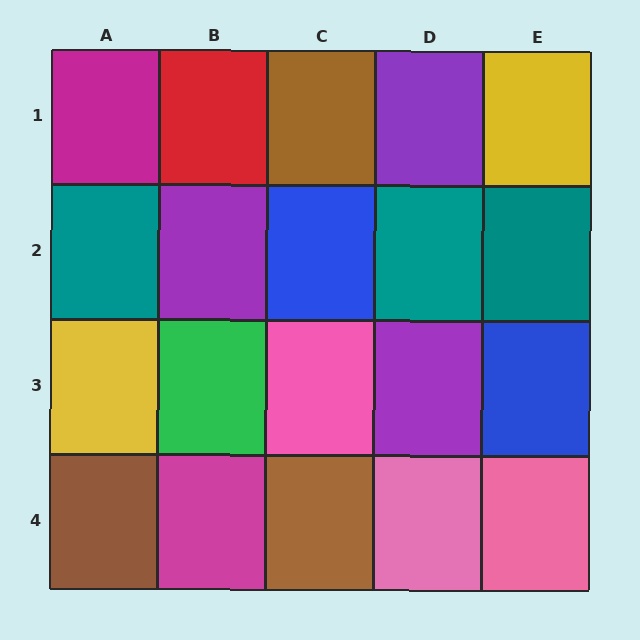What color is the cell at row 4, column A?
Brown.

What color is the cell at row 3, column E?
Blue.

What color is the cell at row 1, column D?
Purple.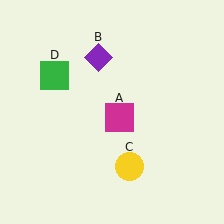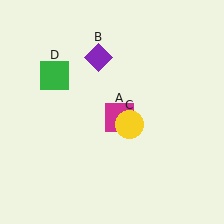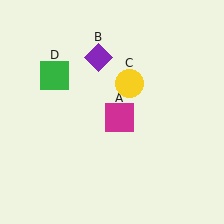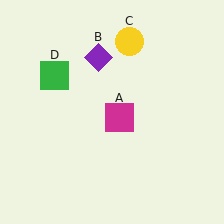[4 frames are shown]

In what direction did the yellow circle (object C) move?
The yellow circle (object C) moved up.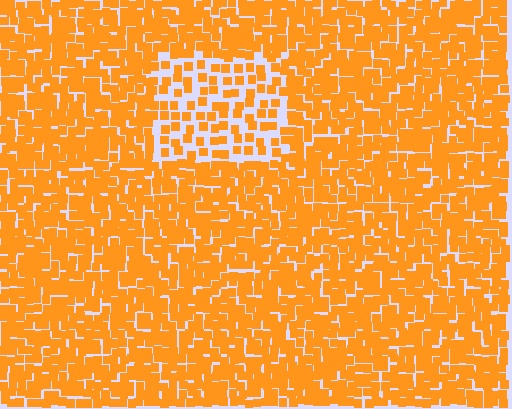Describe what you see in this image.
The image contains small orange elements arranged at two different densities. A rectangle-shaped region is visible where the elements are less densely packed than the surrounding area.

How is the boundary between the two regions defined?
The boundary is defined by a change in element density (approximately 2.1x ratio). All elements are the same color, size, and shape.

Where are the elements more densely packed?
The elements are more densely packed outside the rectangle boundary.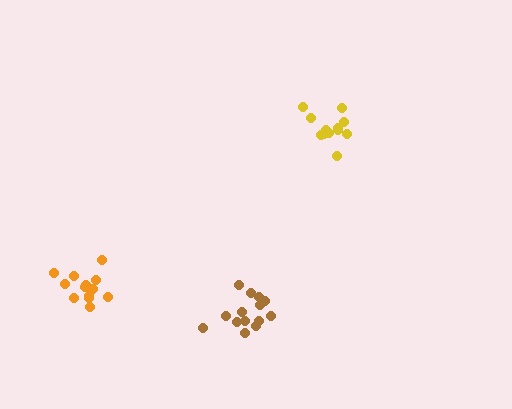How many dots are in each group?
Group 1: 12 dots, Group 2: 13 dots, Group 3: 14 dots (39 total).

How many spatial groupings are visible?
There are 3 spatial groupings.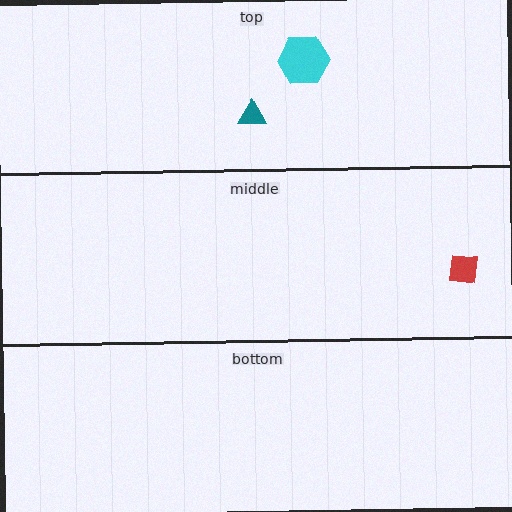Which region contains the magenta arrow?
The top region.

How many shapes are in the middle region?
1.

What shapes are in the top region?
The magenta arrow, the teal triangle, the cyan hexagon.